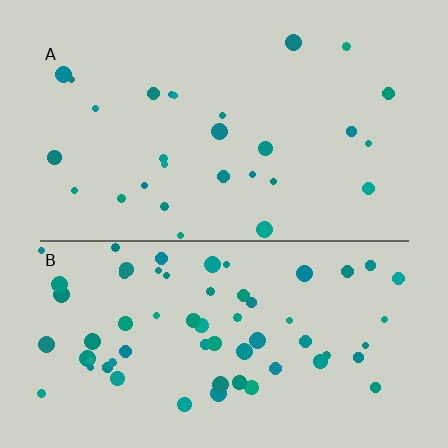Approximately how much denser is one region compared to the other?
Approximately 2.3× — region B over region A.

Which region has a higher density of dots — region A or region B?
B (the bottom).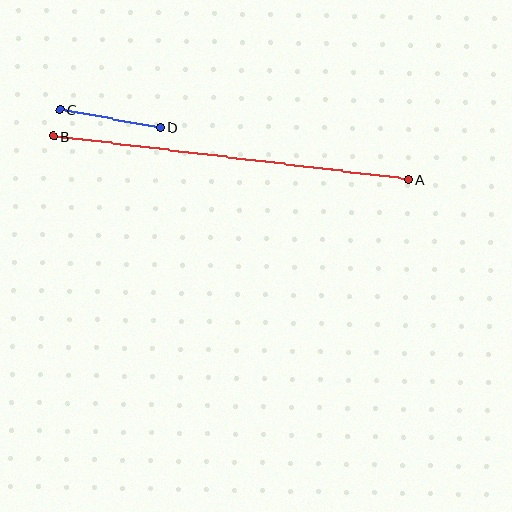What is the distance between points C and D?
The distance is approximately 102 pixels.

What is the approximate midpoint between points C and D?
The midpoint is at approximately (110, 118) pixels.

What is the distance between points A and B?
The distance is approximately 358 pixels.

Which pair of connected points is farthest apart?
Points A and B are farthest apart.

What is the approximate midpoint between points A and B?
The midpoint is at approximately (231, 158) pixels.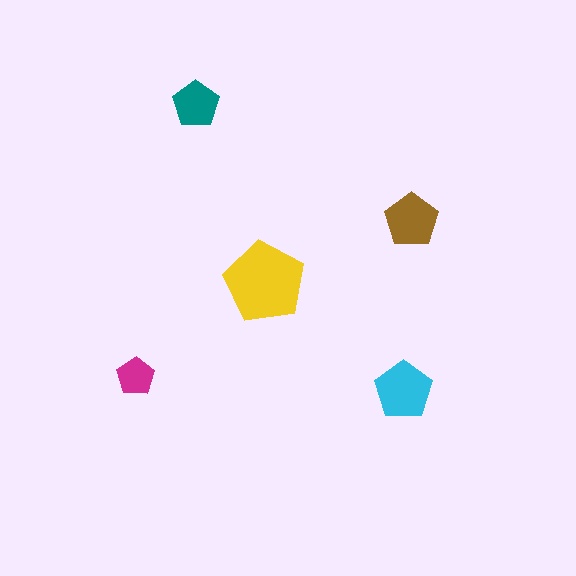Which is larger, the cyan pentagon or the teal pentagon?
The cyan one.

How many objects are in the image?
There are 5 objects in the image.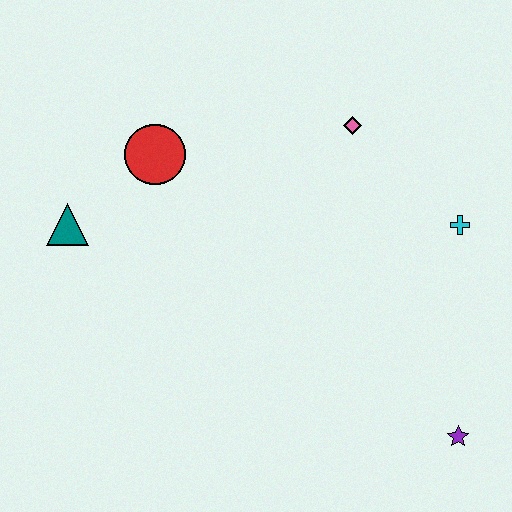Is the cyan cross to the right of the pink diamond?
Yes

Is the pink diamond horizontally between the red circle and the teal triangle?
No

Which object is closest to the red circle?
The teal triangle is closest to the red circle.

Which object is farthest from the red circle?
The purple star is farthest from the red circle.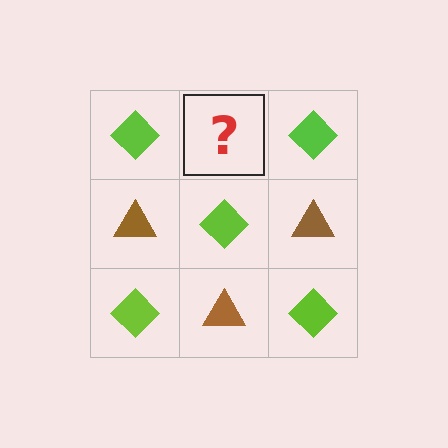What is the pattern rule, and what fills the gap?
The rule is that it alternates lime diamond and brown triangle in a checkerboard pattern. The gap should be filled with a brown triangle.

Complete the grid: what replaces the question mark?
The question mark should be replaced with a brown triangle.